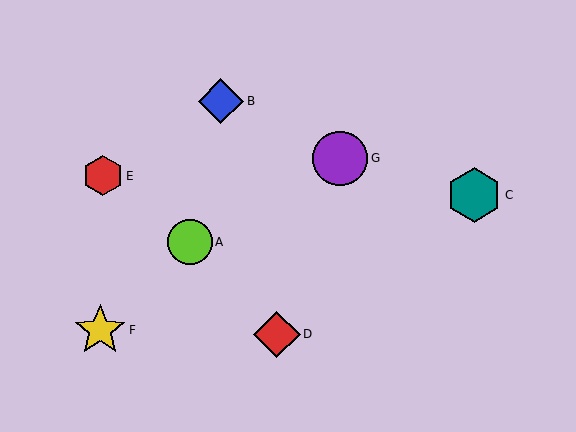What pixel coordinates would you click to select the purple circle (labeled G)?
Click at (340, 158) to select the purple circle G.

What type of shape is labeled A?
Shape A is a lime circle.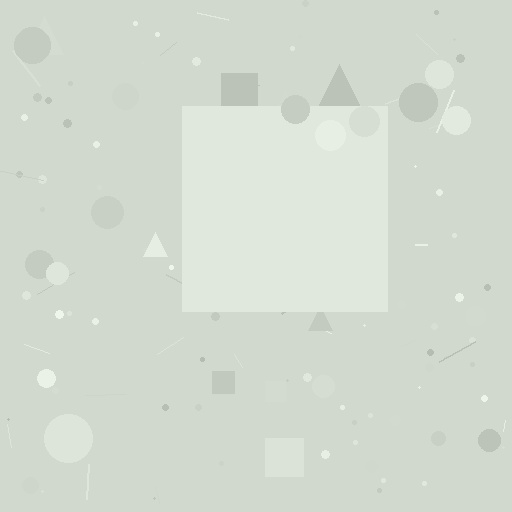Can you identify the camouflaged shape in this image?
The camouflaged shape is a square.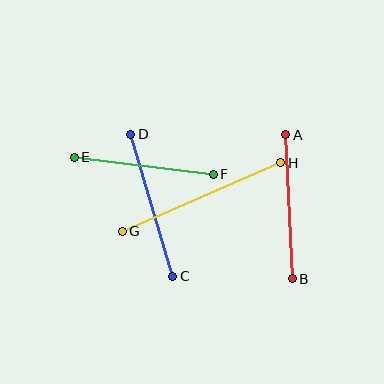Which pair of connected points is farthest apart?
Points G and H are farthest apart.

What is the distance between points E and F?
The distance is approximately 140 pixels.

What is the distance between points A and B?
The distance is approximately 144 pixels.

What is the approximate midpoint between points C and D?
The midpoint is at approximately (152, 205) pixels.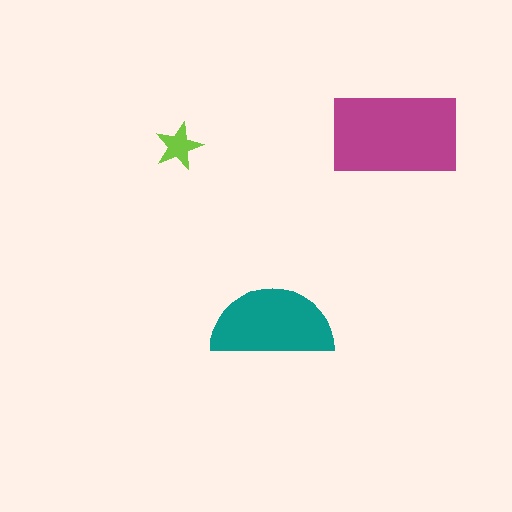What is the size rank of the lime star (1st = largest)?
3rd.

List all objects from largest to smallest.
The magenta rectangle, the teal semicircle, the lime star.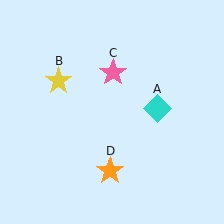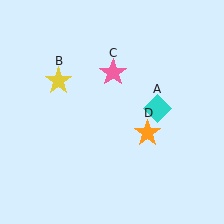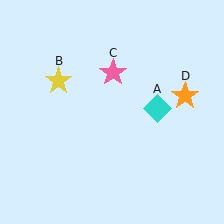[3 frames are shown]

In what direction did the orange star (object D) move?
The orange star (object D) moved up and to the right.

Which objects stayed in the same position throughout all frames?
Cyan diamond (object A) and yellow star (object B) and pink star (object C) remained stationary.